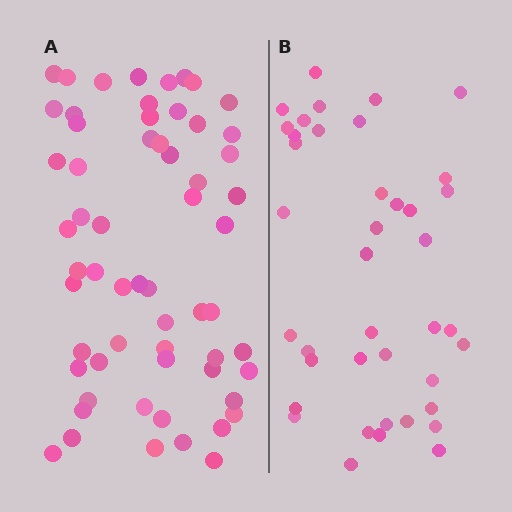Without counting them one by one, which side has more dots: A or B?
Region A (the left region) has more dots.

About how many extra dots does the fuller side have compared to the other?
Region A has approximately 20 more dots than region B.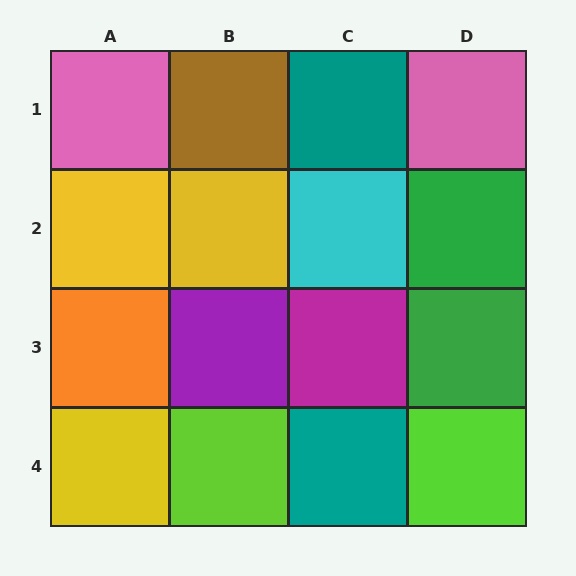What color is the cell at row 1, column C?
Teal.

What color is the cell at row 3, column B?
Purple.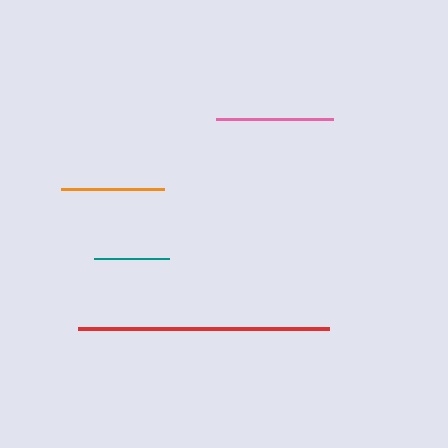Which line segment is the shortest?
The teal line is the shortest at approximately 75 pixels.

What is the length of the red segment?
The red segment is approximately 252 pixels long.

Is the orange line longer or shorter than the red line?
The red line is longer than the orange line.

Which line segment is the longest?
The red line is the longest at approximately 252 pixels.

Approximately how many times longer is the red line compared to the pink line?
The red line is approximately 2.2 times the length of the pink line.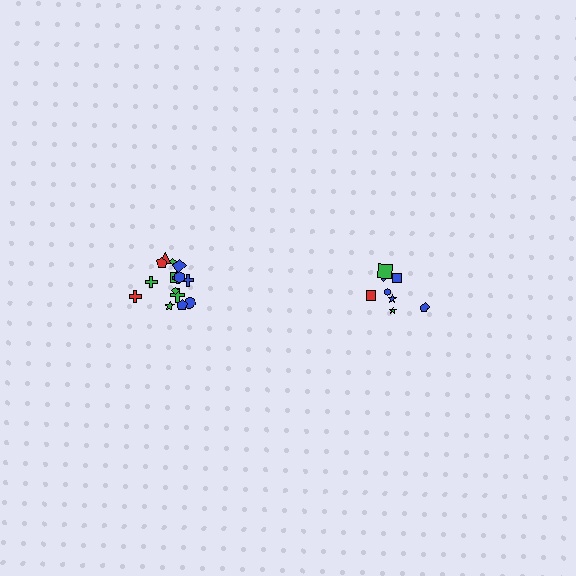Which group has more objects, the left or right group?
The left group.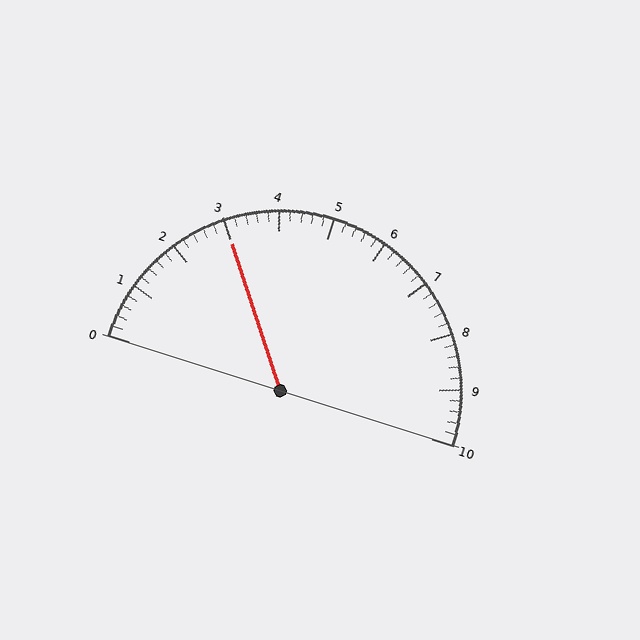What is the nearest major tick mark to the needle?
The nearest major tick mark is 3.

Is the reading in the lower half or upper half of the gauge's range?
The reading is in the lower half of the range (0 to 10).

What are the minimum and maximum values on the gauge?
The gauge ranges from 0 to 10.